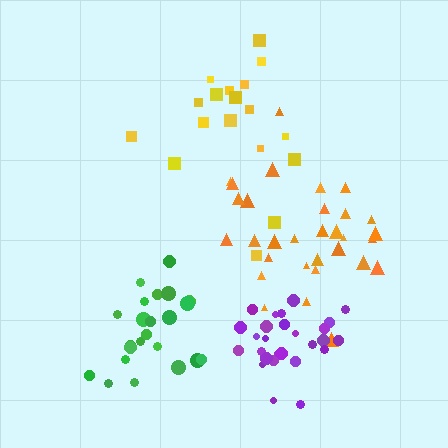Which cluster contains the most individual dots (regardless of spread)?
Orange (31).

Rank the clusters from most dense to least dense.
purple, green, orange, yellow.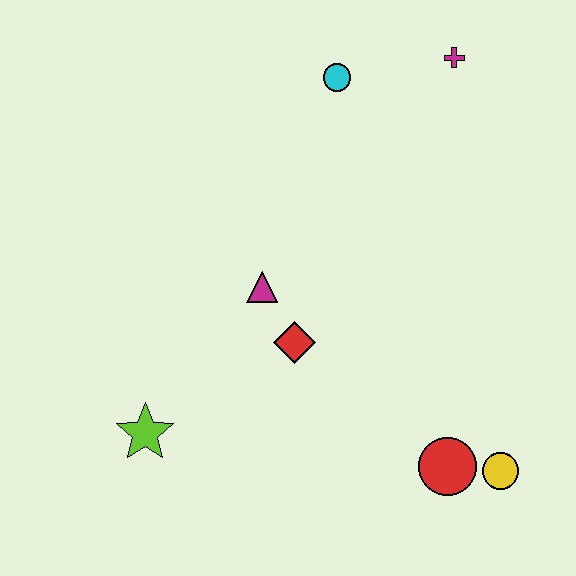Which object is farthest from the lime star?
The magenta cross is farthest from the lime star.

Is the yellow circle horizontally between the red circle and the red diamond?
No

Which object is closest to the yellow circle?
The red circle is closest to the yellow circle.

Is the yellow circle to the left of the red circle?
No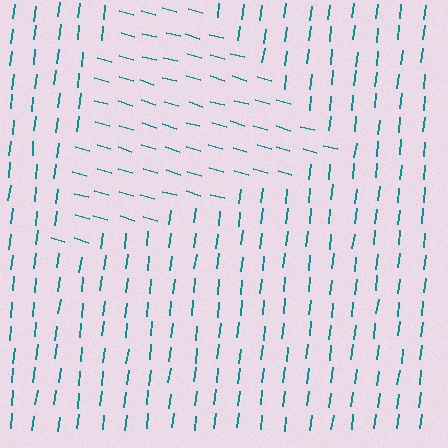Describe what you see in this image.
The image is filled with small teal line segments. A triangle region in the image has lines oriented differently from the surrounding lines, creating a visible texture boundary.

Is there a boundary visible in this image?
Yes, there is a texture boundary formed by a change in line orientation.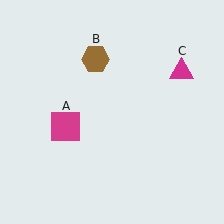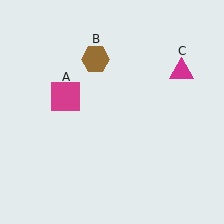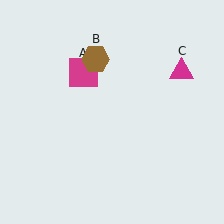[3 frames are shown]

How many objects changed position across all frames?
1 object changed position: magenta square (object A).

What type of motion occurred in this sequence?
The magenta square (object A) rotated clockwise around the center of the scene.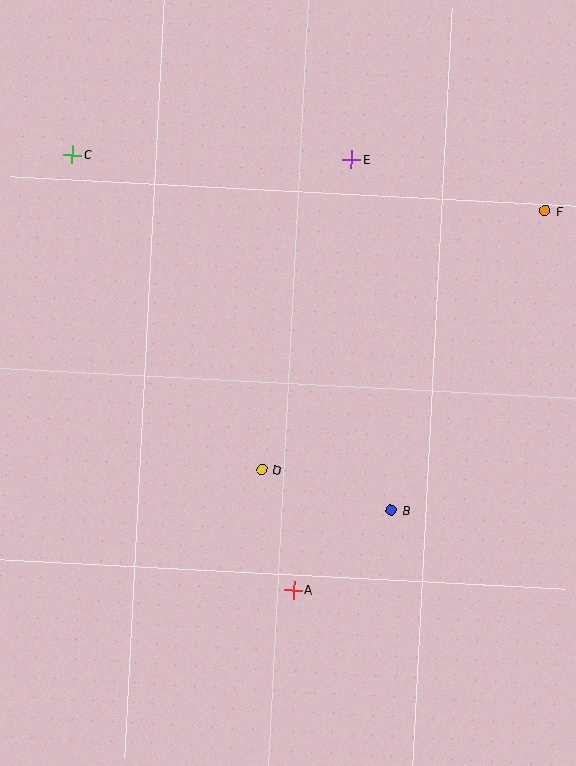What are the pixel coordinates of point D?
Point D is at (262, 470).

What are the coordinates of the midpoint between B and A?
The midpoint between B and A is at (342, 550).